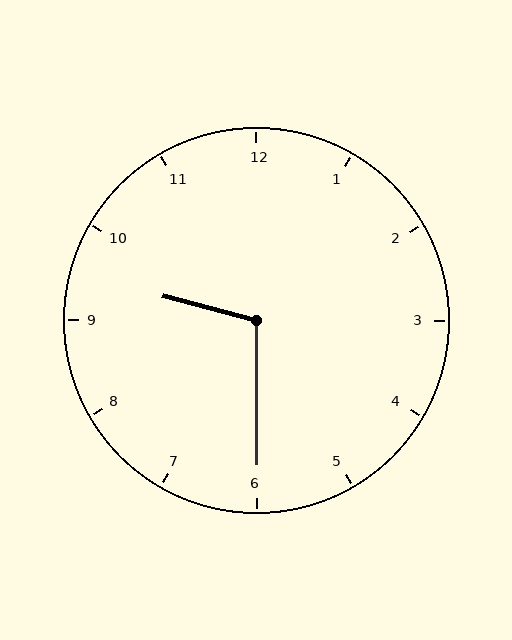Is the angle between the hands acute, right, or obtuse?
It is obtuse.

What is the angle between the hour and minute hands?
Approximately 105 degrees.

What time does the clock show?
9:30.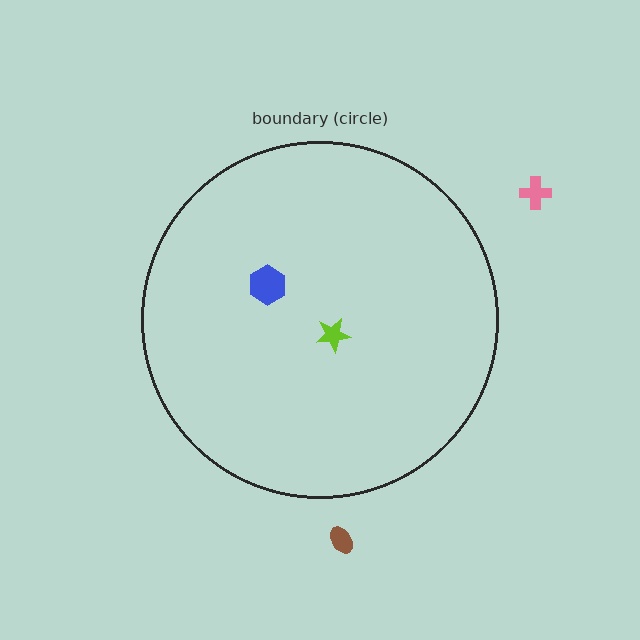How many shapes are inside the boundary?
2 inside, 2 outside.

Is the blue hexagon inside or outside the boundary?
Inside.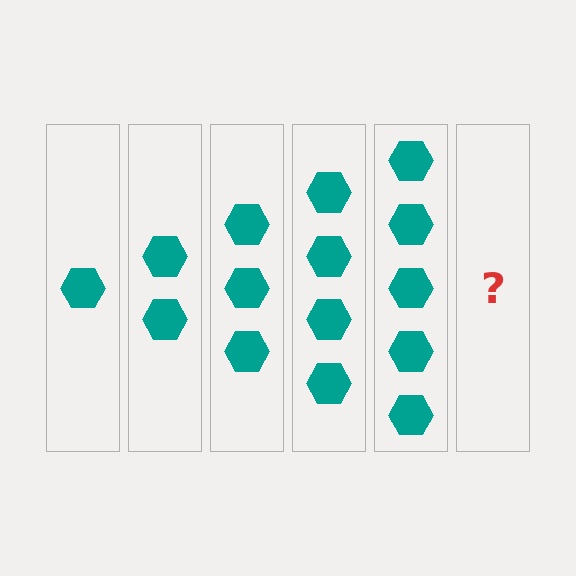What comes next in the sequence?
The next element should be 6 hexagons.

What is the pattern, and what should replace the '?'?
The pattern is that each step adds one more hexagon. The '?' should be 6 hexagons.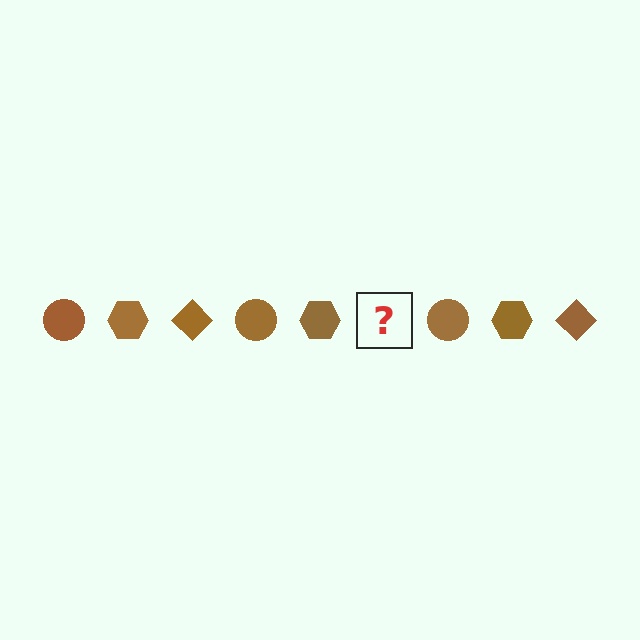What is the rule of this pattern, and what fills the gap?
The rule is that the pattern cycles through circle, hexagon, diamond shapes in brown. The gap should be filled with a brown diamond.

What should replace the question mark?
The question mark should be replaced with a brown diamond.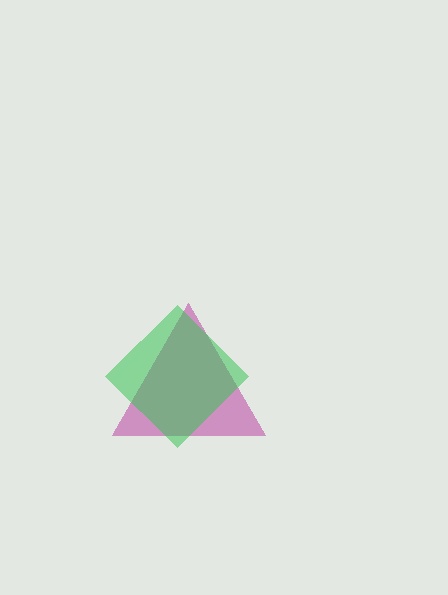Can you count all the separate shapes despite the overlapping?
Yes, there are 2 separate shapes.